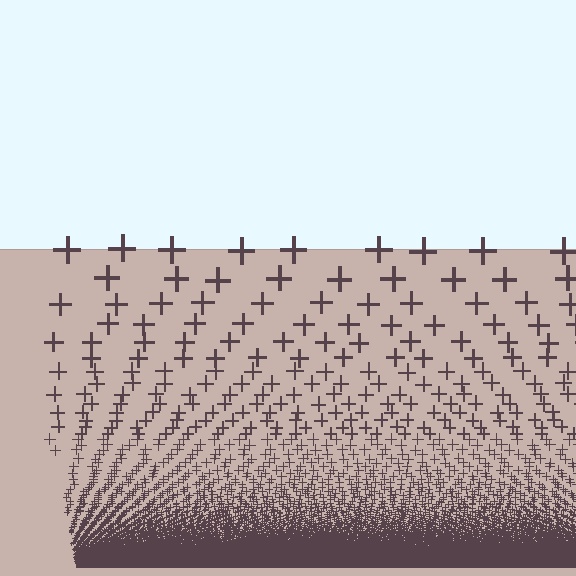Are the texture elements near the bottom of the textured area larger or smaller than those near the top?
Smaller. The gradient is inverted — elements near the bottom are smaller and denser.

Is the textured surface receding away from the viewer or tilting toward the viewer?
The surface appears to tilt toward the viewer. Texture elements get larger and sparser toward the top.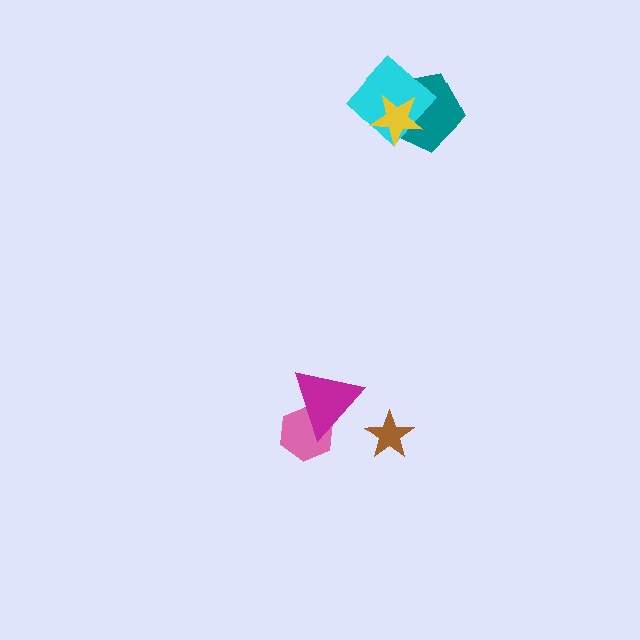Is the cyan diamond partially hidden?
Yes, it is partially covered by another shape.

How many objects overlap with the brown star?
0 objects overlap with the brown star.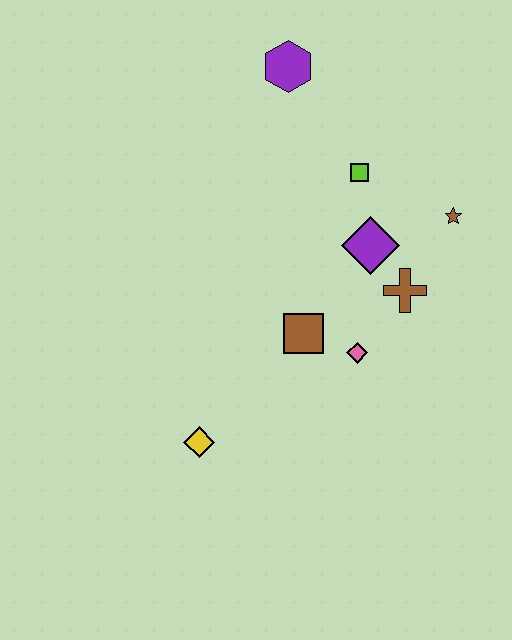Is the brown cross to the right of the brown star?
No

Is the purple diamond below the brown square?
No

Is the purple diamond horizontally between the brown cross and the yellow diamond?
Yes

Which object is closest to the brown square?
The pink diamond is closest to the brown square.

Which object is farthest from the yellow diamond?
The purple hexagon is farthest from the yellow diamond.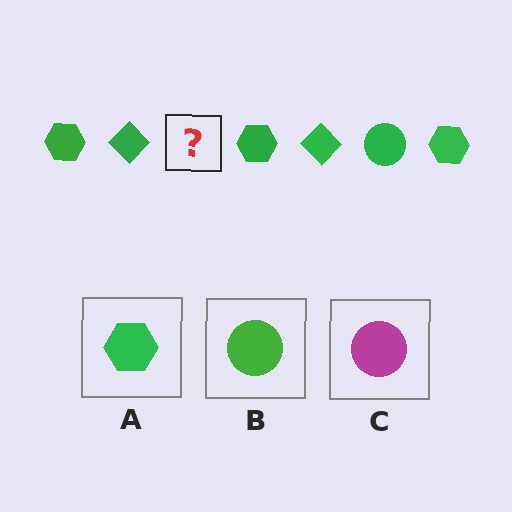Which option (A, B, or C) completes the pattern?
B.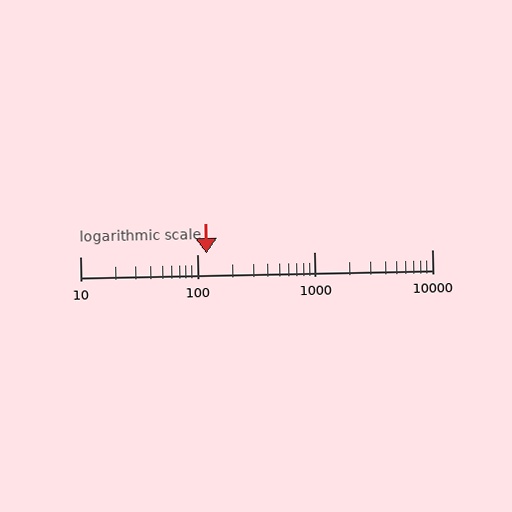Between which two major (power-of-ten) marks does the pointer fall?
The pointer is between 100 and 1000.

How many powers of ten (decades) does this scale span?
The scale spans 3 decades, from 10 to 10000.